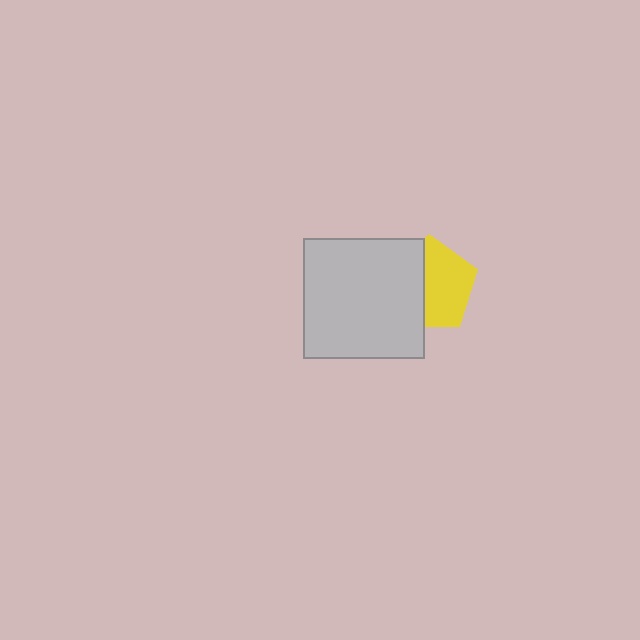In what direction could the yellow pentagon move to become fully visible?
The yellow pentagon could move right. That would shift it out from behind the light gray square entirely.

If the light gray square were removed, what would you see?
You would see the complete yellow pentagon.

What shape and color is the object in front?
The object in front is a light gray square.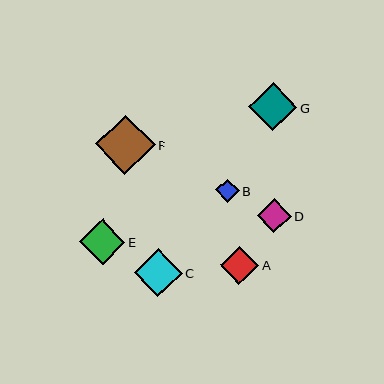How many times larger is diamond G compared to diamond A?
Diamond G is approximately 1.3 times the size of diamond A.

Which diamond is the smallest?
Diamond B is the smallest with a size of approximately 23 pixels.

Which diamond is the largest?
Diamond F is the largest with a size of approximately 59 pixels.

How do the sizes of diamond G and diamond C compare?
Diamond G and diamond C are approximately the same size.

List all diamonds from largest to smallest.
From largest to smallest: F, G, C, E, A, D, B.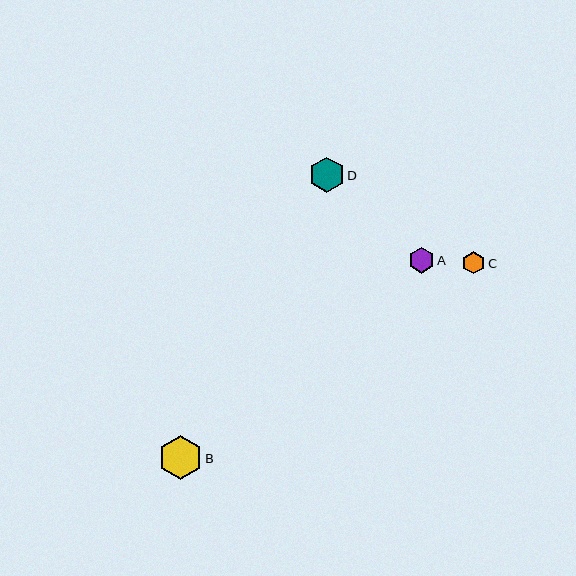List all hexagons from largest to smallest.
From largest to smallest: B, D, A, C.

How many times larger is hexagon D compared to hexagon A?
Hexagon D is approximately 1.3 times the size of hexagon A.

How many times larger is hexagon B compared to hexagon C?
Hexagon B is approximately 1.9 times the size of hexagon C.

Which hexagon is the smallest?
Hexagon C is the smallest with a size of approximately 23 pixels.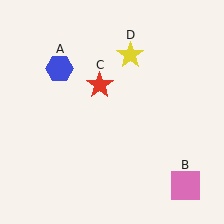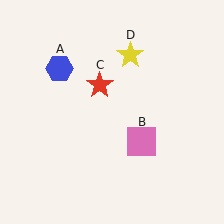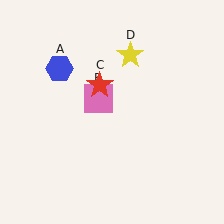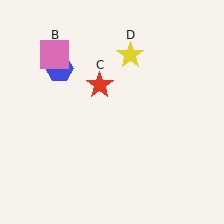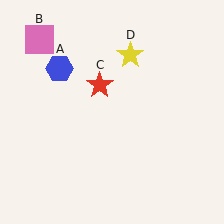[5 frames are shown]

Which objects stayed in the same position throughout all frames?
Blue hexagon (object A) and red star (object C) and yellow star (object D) remained stationary.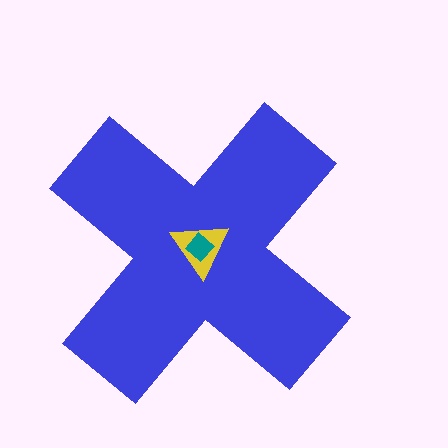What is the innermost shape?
The teal diamond.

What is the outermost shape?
The blue cross.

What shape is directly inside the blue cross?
The yellow triangle.